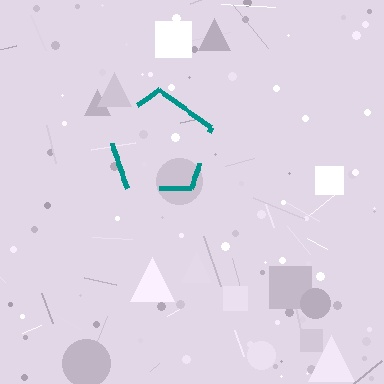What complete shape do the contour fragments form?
The contour fragments form a pentagon.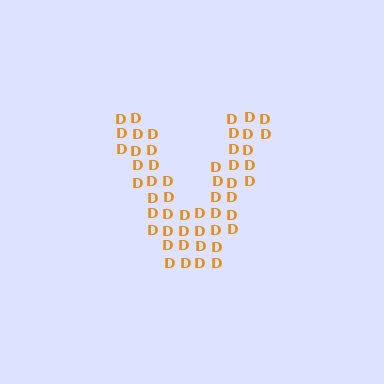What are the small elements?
The small elements are letter D's.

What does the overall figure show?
The overall figure shows the letter V.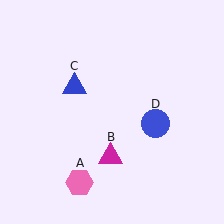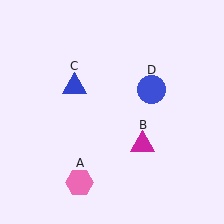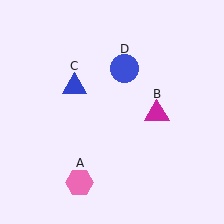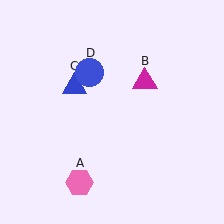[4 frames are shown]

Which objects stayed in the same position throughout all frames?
Pink hexagon (object A) and blue triangle (object C) remained stationary.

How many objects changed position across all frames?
2 objects changed position: magenta triangle (object B), blue circle (object D).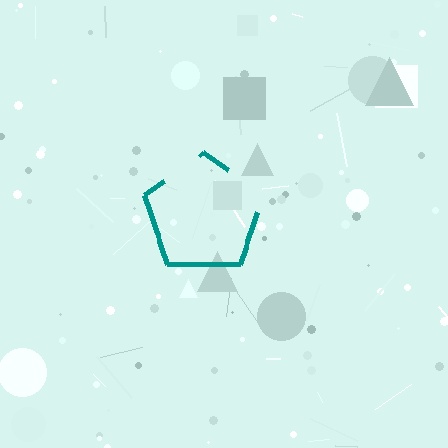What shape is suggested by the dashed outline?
The dashed outline suggests a pentagon.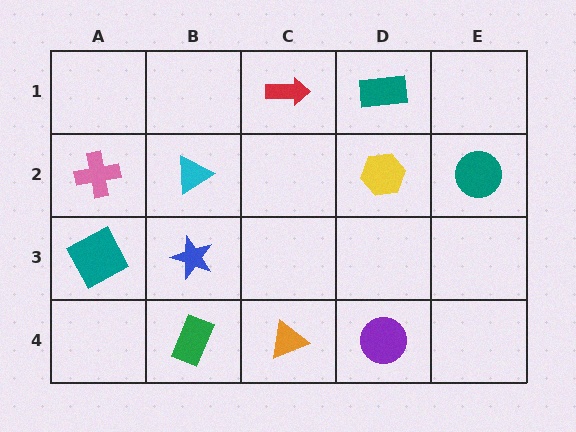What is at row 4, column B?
A green rectangle.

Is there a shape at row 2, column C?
No, that cell is empty.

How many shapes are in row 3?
2 shapes.